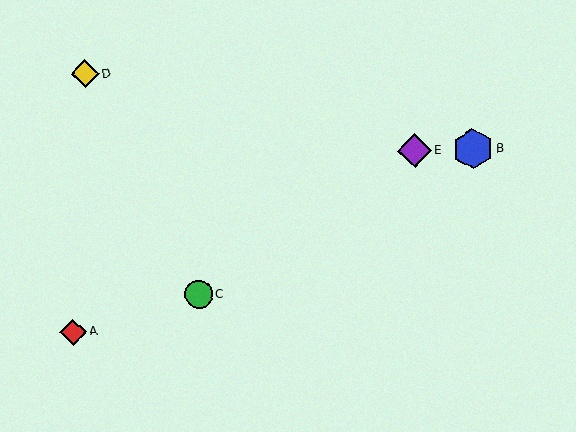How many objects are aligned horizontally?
2 objects (B, E) are aligned horizontally.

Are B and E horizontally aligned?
Yes, both are at y≈149.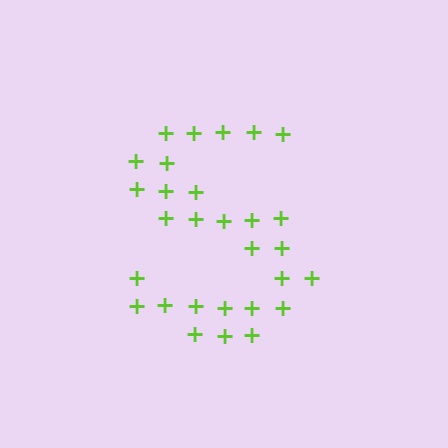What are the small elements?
The small elements are plus signs.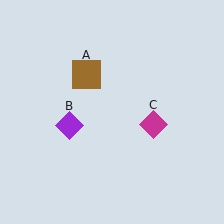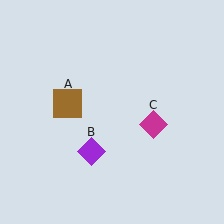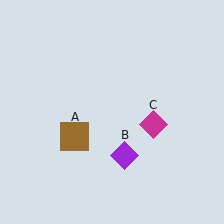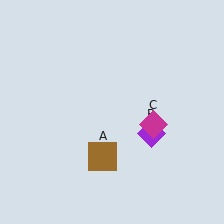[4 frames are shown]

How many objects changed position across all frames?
2 objects changed position: brown square (object A), purple diamond (object B).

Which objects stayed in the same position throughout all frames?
Magenta diamond (object C) remained stationary.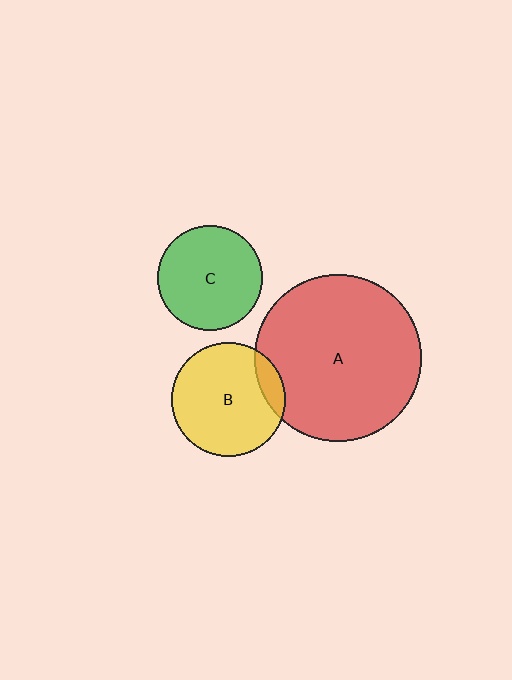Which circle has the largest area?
Circle A (red).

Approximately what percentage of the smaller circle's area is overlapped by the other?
Approximately 10%.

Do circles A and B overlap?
Yes.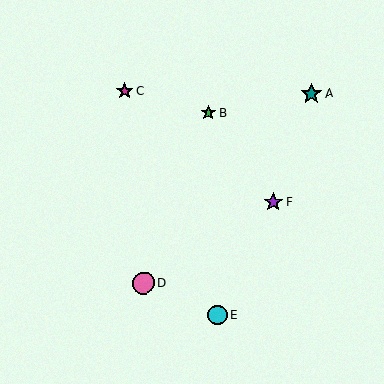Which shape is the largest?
The pink circle (labeled D) is the largest.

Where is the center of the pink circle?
The center of the pink circle is at (143, 283).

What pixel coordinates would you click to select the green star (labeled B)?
Click at (208, 113) to select the green star B.